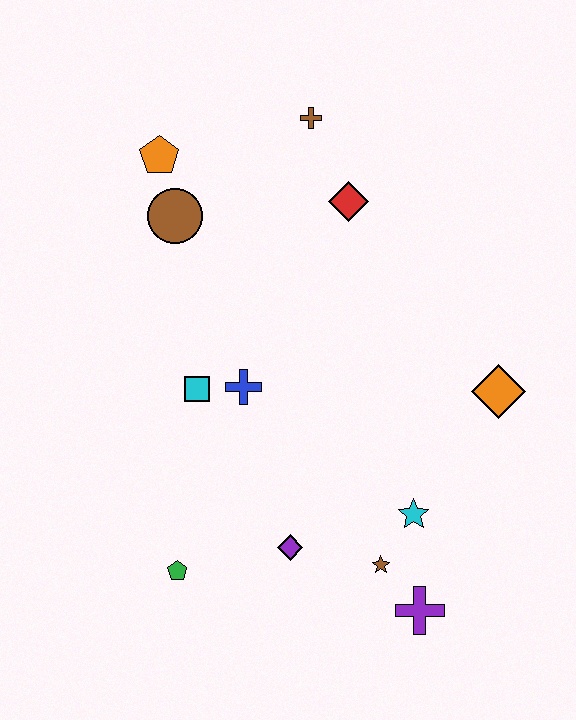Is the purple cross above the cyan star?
No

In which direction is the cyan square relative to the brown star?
The cyan square is to the left of the brown star.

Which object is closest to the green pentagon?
The purple diamond is closest to the green pentagon.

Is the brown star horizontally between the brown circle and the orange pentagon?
No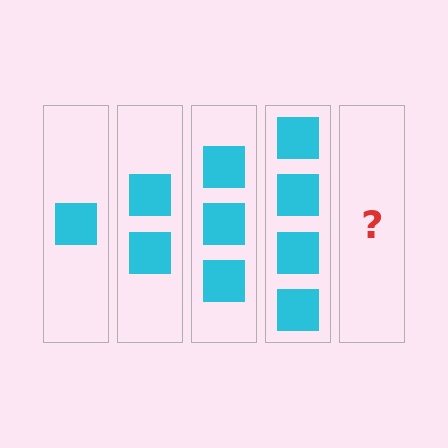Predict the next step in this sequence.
The next step is 5 squares.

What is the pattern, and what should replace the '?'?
The pattern is that each step adds one more square. The '?' should be 5 squares.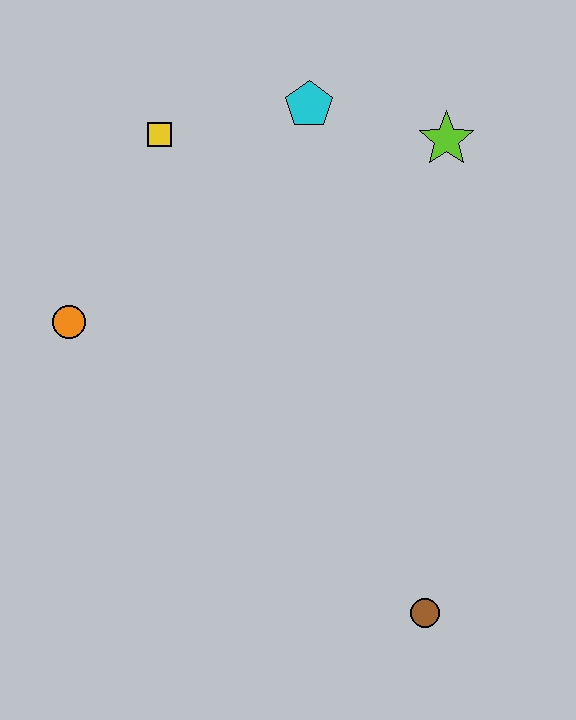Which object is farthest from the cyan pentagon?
The brown circle is farthest from the cyan pentagon.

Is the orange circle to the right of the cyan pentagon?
No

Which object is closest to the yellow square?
The cyan pentagon is closest to the yellow square.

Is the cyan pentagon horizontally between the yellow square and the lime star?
Yes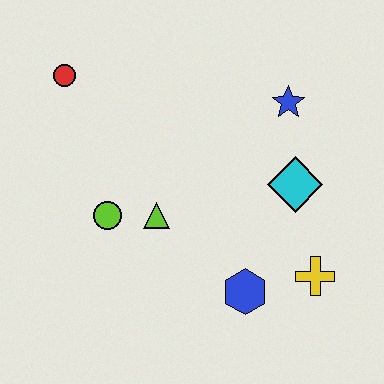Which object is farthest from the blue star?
The red circle is farthest from the blue star.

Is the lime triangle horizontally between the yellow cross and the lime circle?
Yes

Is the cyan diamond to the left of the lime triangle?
No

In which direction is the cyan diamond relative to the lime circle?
The cyan diamond is to the right of the lime circle.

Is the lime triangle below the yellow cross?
No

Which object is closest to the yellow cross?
The blue hexagon is closest to the yellow cross.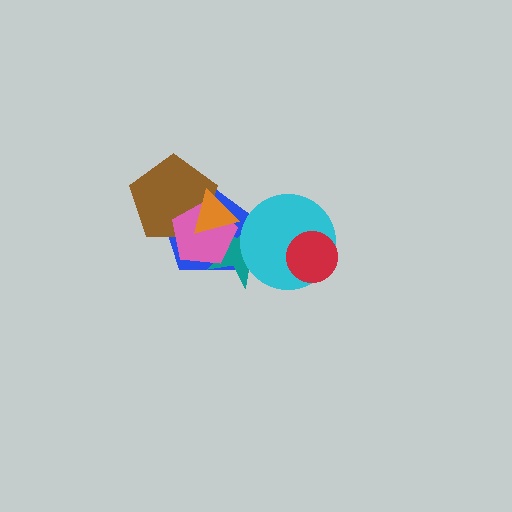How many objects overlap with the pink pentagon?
4 objects overlap with the pink pentagon.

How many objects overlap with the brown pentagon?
3 objects overlap with the brown pentagon.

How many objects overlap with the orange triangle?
4 objects overlap with the orange triangle.